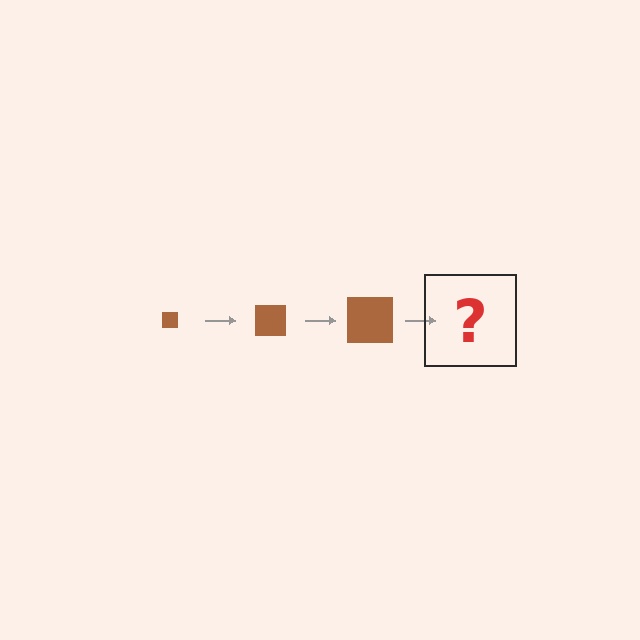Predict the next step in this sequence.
The next step is a brown square, larger than the previous one.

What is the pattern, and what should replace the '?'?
The pattern is that the square gets progressively larger each step. The '?' should be a brown square, larger than the previous one.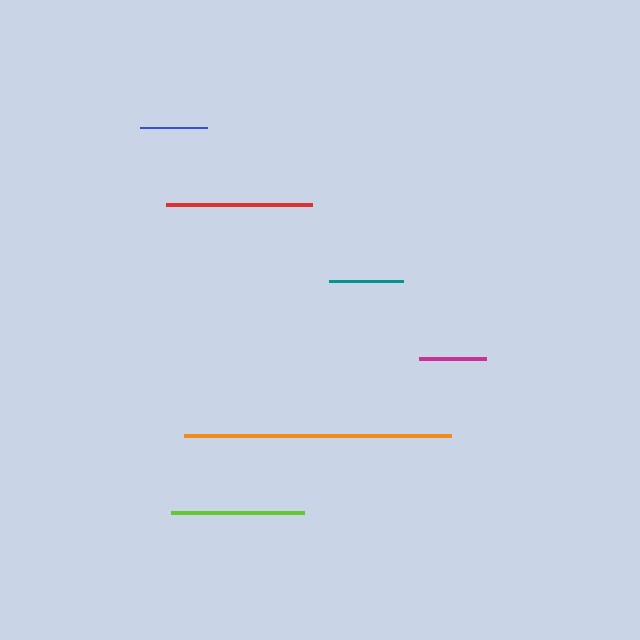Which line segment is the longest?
The orange line is the longest at approximately 267 pixels.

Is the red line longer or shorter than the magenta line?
The red line is longer than the magenta line.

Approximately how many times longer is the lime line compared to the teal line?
The lime line is approximately 1.8 times the length of the teal line.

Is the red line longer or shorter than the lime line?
The red line is longer than the lime line.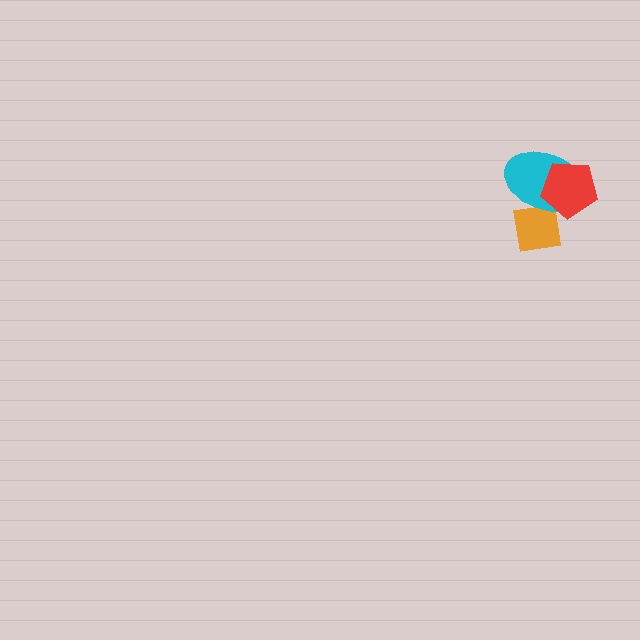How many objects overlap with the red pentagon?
2 objects overlap with the red pentagon.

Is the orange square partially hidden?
Yes, it is partially covered by another shape.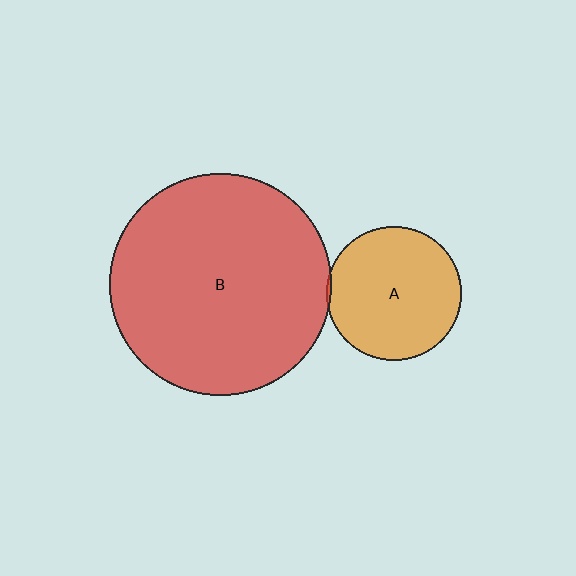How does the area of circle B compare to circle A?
Approximately 2.7 times.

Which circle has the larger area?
Circle B (red).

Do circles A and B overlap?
Yes.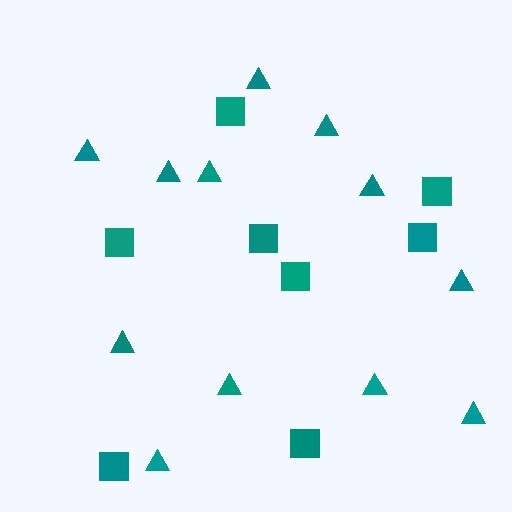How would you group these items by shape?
There are 2 groups: one group of squares (8) and one group of triangles (12).